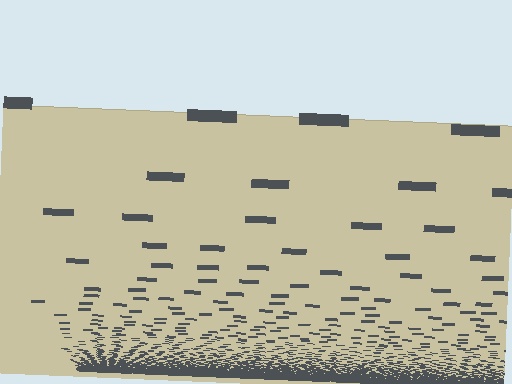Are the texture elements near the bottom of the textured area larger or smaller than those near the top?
Smaller. The gradient is inverted — elements near the bottom are smaller and denser.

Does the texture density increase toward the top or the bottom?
Density increases toward the bottom.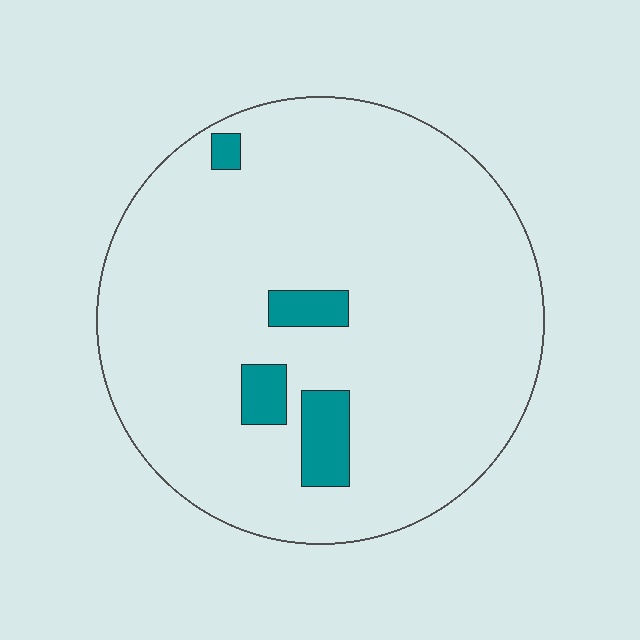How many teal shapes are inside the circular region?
4.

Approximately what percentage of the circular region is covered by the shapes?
Approximately 5%.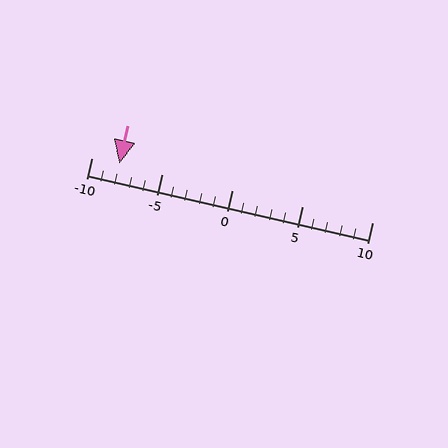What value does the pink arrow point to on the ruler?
The pink arrow points to approximately -8.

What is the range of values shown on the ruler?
The ruler shows values from -10 to 10.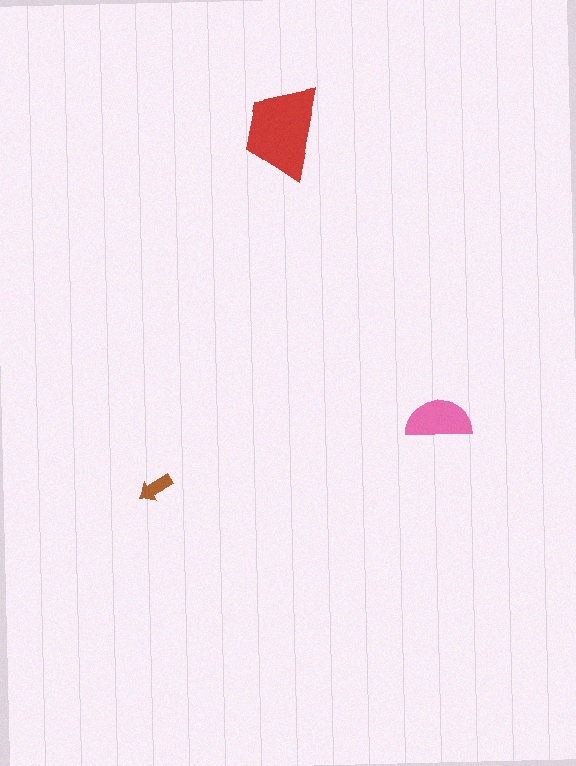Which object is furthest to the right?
The pink semicircle is rightmost.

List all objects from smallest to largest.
The brown arrow, the pink semicircle, the red trapezoid.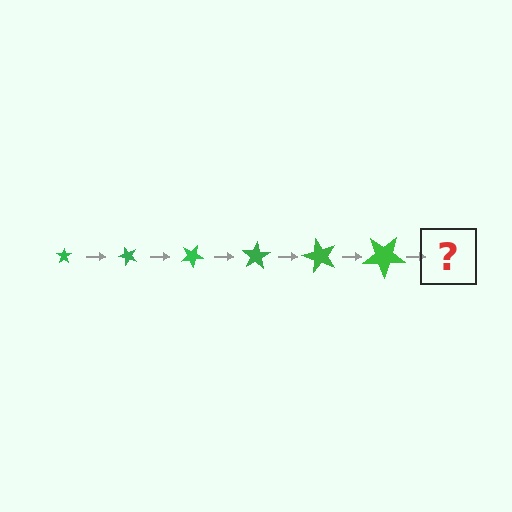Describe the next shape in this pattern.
It should be a star, larger than the previous one and rotated 300 degrees from the start.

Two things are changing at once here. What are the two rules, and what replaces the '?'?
The two rules are that the star grows larger each step and it rotates 50 degrees each step. The '?' should be a star, larger than the previous one and rotated 300 degrees from the start.